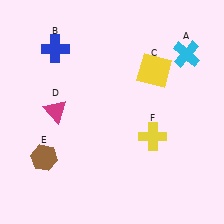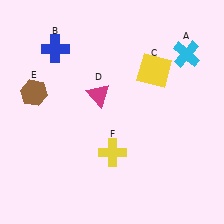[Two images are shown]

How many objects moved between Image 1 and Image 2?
3 objects moved between the two images.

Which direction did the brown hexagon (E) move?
The brown hexagon (E) moved up.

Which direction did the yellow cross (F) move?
The yellow cross (F) moved left.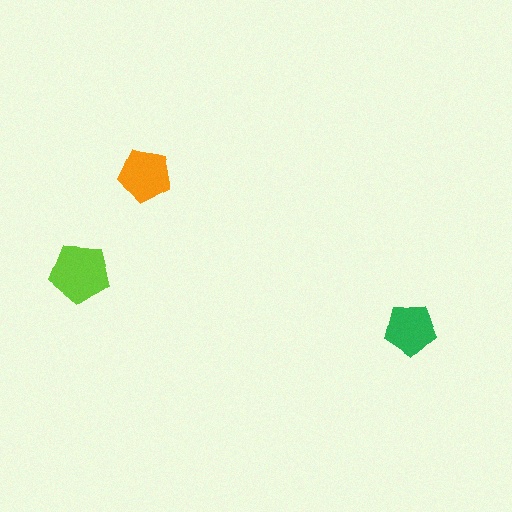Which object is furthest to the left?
The lime pentagon is leftmost.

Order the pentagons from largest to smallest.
the lime one, the orange one, the green one.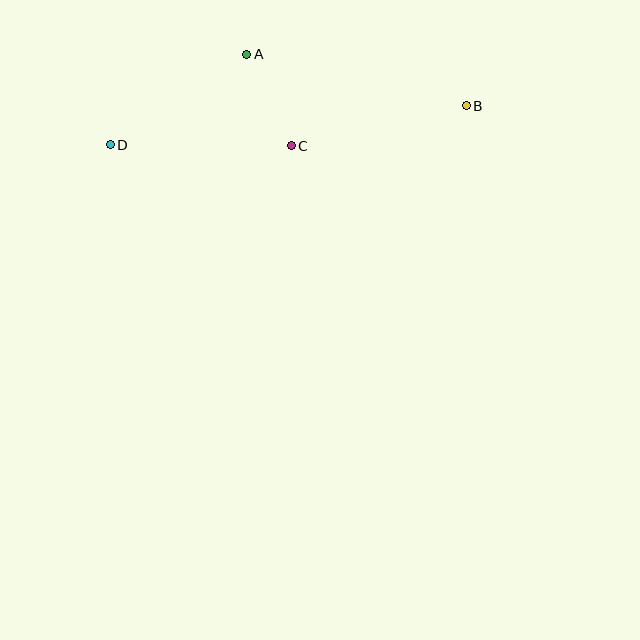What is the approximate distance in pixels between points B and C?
The distance between B and C is approximately 179 pixels.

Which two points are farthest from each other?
Points B and D are farthest from each other.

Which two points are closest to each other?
Points A and C are closest to each other.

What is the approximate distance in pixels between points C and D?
The distance between C and D is approximately 181 pixels.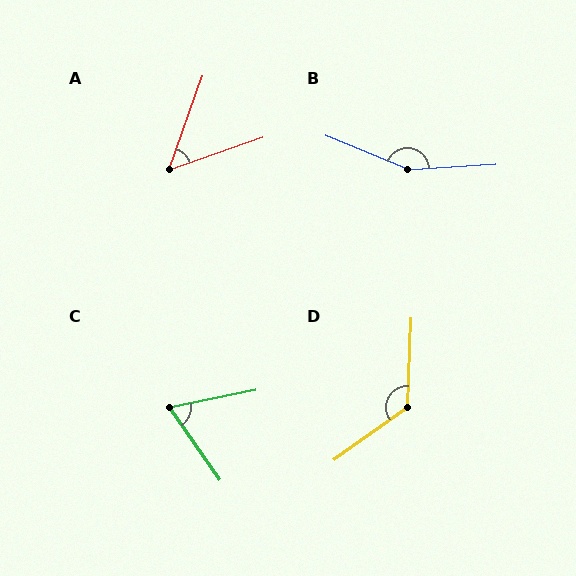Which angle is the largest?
B, at approximately 154 degrees.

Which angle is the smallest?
A, at approximately 51 degrees.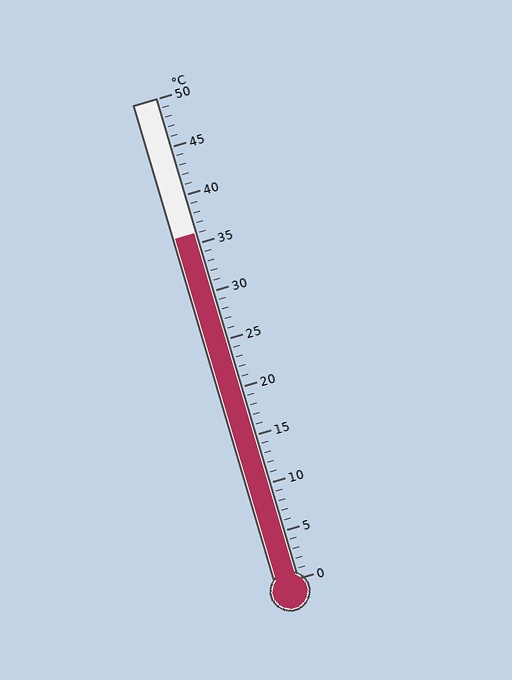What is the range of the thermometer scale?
The thermometer scale ranges from 0°C to 50°C.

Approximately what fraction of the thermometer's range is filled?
The thermometer is filled to approximately 70% of its range.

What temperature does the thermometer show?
The thermometer shows approximately 36°C.